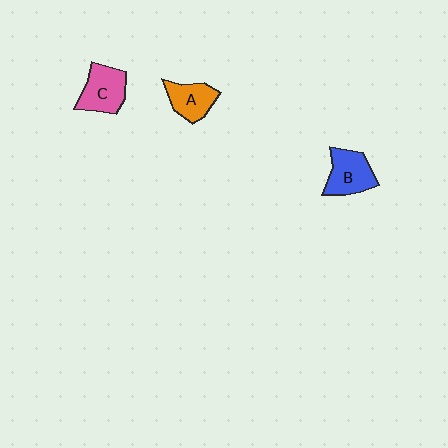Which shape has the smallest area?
Shape A (orange).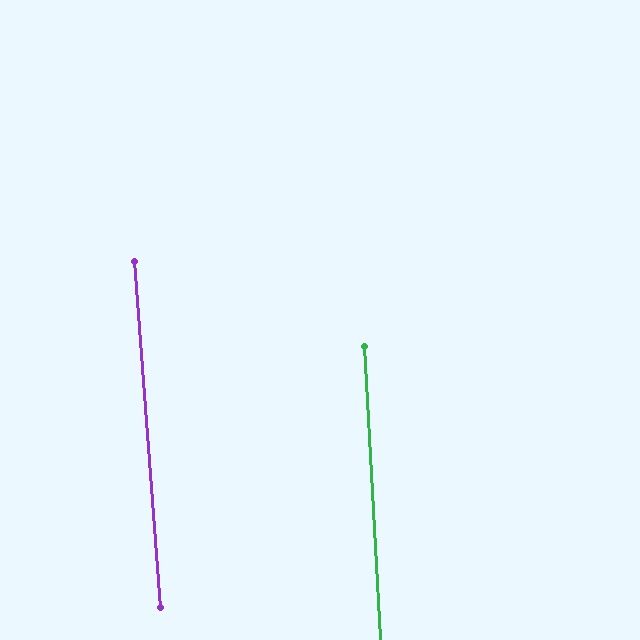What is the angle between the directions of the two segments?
Approximately 1 degree.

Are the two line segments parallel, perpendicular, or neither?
Parallel — their directions differ by only 1.1°.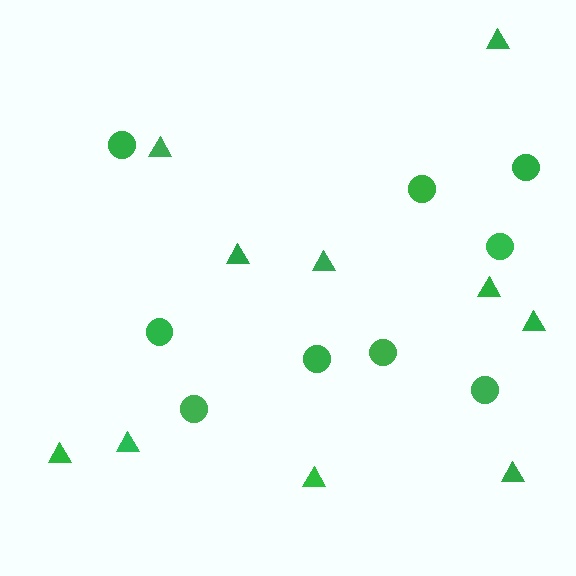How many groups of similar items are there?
There are 2 groups: one group of circles (9) and one group of triangles (10).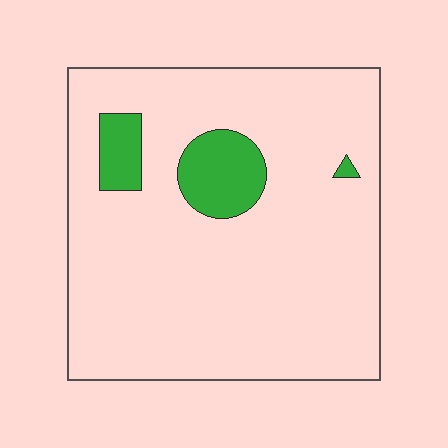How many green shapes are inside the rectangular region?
3.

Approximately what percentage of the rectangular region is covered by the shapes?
Approximately 10%.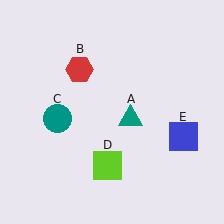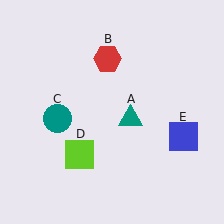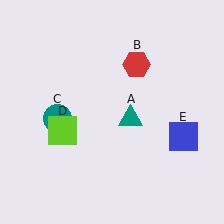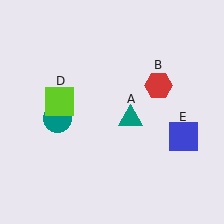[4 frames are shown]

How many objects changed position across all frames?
2 objects changed position: red hexagon (object B), lime square (object D).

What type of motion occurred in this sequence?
The red hexagon (object B), lime square (object D) rotated clockwise around the center of the scene.